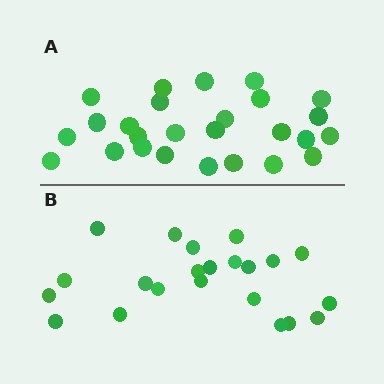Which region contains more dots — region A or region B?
Region A (the top region) has more dots.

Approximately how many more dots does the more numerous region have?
Region A has about 4 more dots than region B.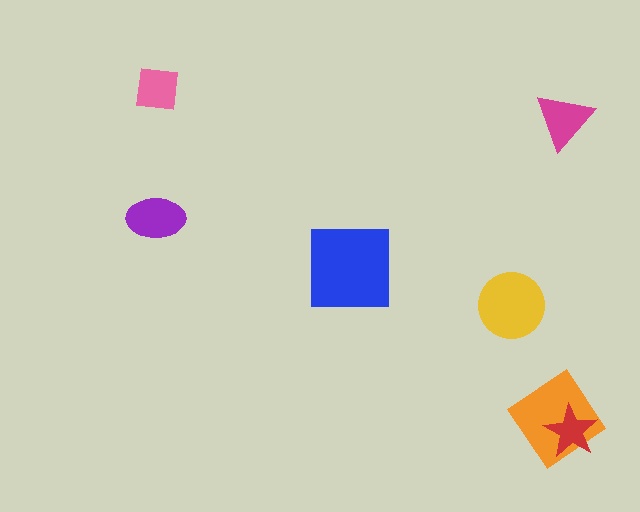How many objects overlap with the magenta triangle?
0 objects overlap with the magenta triangle.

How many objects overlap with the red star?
1 object overlaps with the red star.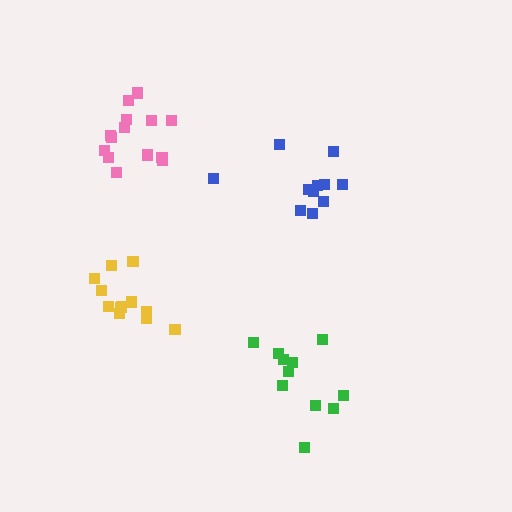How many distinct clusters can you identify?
There are 4 distinct clusters.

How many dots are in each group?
Group 1: 11 dots, Group 2: 11 dots, Group 3: 12 dots, Group 4: 14 dots (48 total).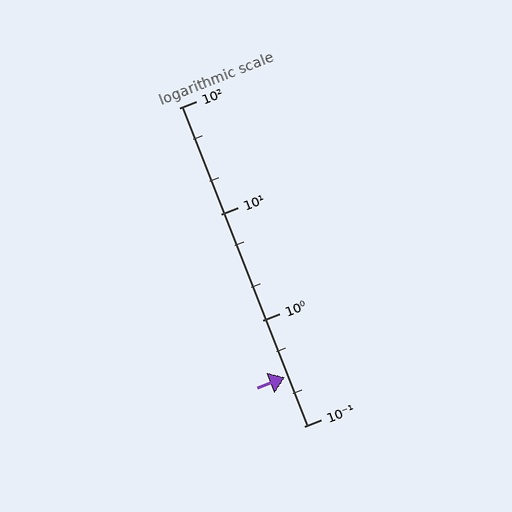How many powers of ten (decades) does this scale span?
The scale spans 3 decades, from 0.1 to 100.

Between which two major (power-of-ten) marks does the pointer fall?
The pointer is between 0.1 and 1.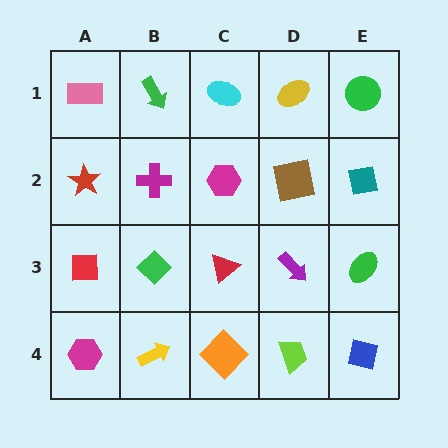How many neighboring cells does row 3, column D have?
4.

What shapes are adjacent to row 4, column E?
A green ellipse (row 3, column E), a lime trapezoid (row 4, column D).